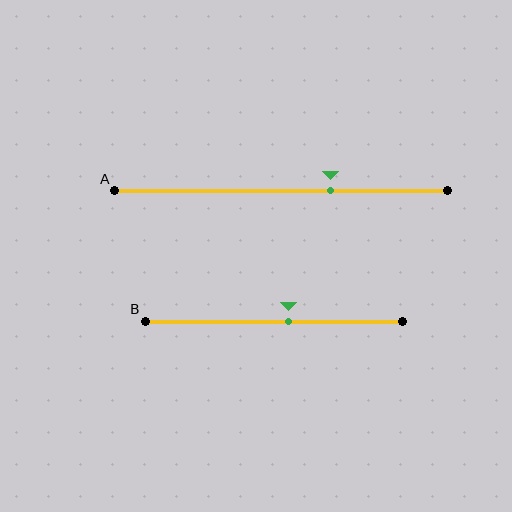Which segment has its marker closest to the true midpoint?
Segment B has its marker closest to the true midpoint.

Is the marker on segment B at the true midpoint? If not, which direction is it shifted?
No, the marker on segment B is shifted to the right by about 6% of the segment length.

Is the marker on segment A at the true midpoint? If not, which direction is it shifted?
No, the marker on segment A is shifted to the right by about 15% of the segment length.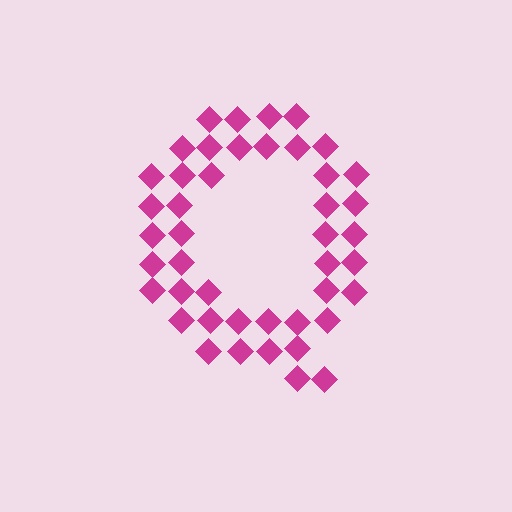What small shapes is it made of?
It is made of small diamonds.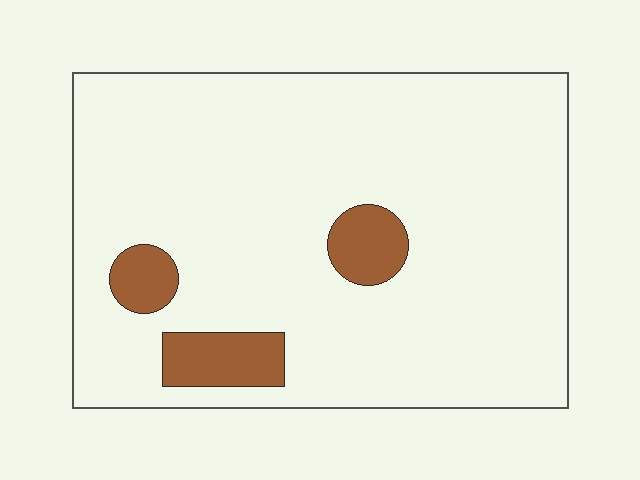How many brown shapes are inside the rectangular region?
3.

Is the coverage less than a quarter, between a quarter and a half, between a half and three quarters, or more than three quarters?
Less than a quarter.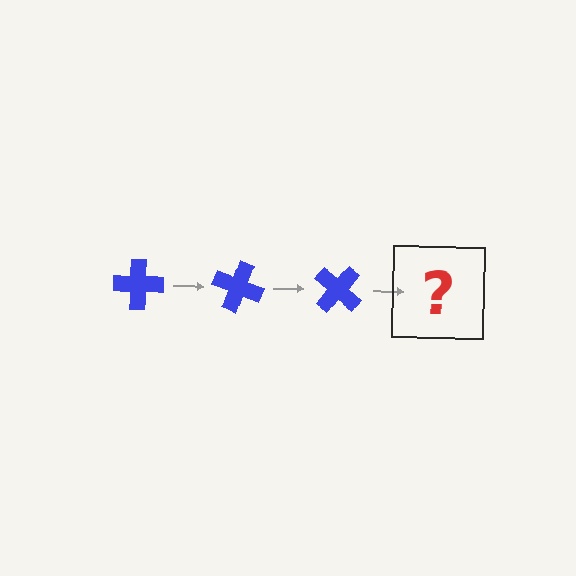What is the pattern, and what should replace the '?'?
The pattern is that the cross rotates 20 degrees each step. The '?' should be a blue cross rotated 60 degrees.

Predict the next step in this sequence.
The next step is a blue cross rotated 60 degrees.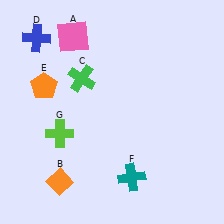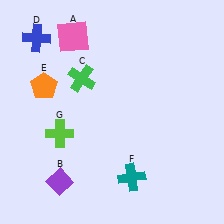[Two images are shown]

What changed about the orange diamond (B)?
In Image 1, B is orange. In Image 2, it changed to purple.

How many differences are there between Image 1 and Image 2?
There is 1 difference between the two images.